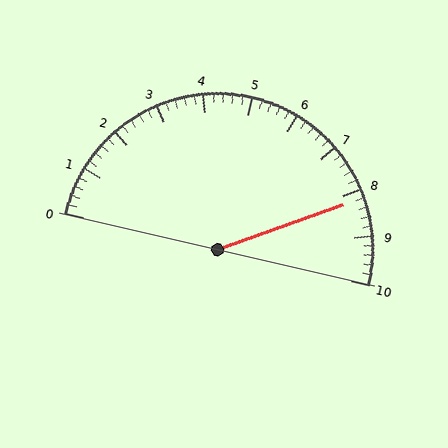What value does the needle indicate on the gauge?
The needle indicates approximately 8.2.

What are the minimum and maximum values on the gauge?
The gauge ranges from 0 to 10.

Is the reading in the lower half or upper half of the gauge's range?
The reading is in the upper half of the range (0 to 10).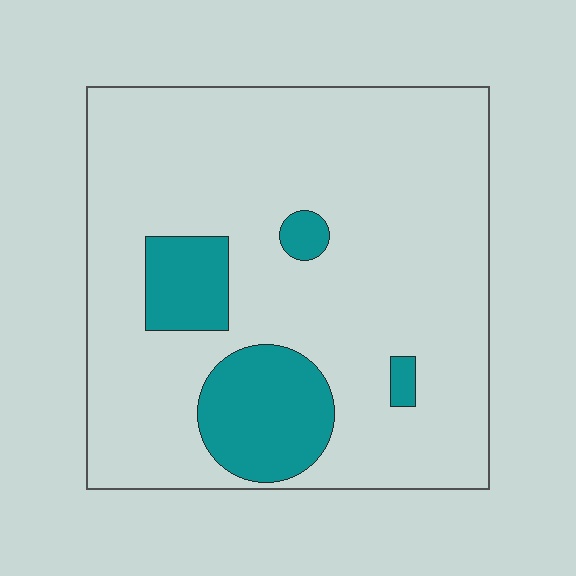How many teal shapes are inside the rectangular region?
4.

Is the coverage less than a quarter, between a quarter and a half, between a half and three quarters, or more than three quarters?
Less than a quarter.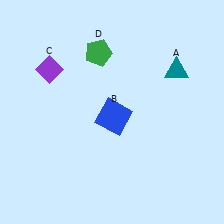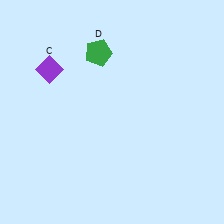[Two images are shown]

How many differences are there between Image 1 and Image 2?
There are 2 differences between the two images.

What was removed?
The teal triangle (A), the blue square (B) were removed in Image 2.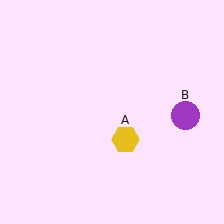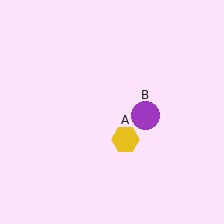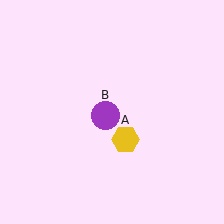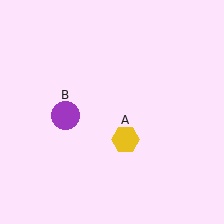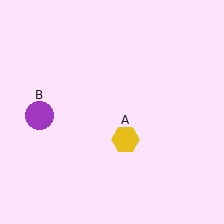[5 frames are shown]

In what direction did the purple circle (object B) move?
The purple circle (object B) moved left.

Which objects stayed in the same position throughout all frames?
Yellow hexagon (object A) remained stationary.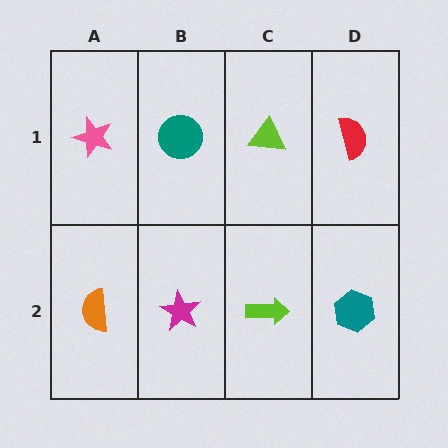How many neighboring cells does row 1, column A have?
2.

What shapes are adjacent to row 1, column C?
A lime arrow (row 2, column C), a teal circle (row 1, column B), a red semicircle (row 1, column D).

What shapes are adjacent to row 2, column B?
A teal circle (row 1, column B), an orange semicircle (row 2, column A), a lime arrow (row 2, column C).